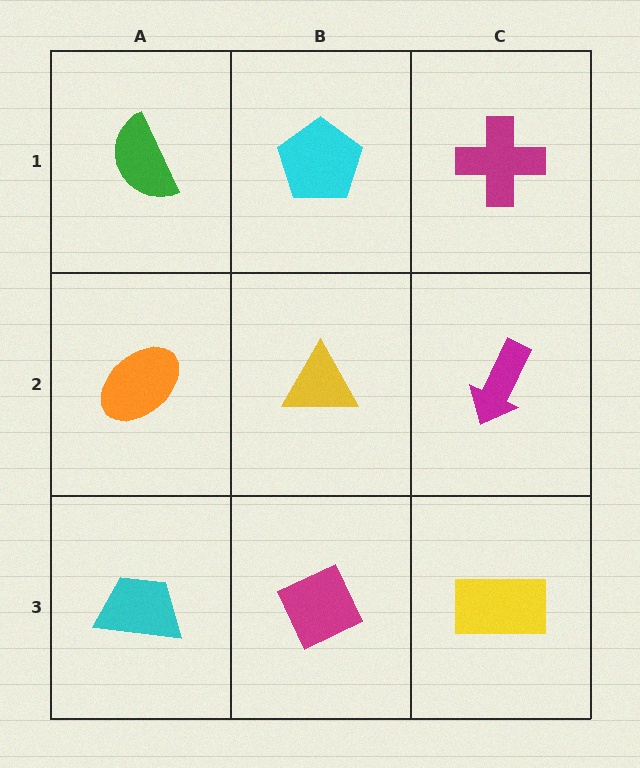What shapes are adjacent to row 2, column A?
A green semicircle (row 1, column A), a cyan trapezoid (row 3, column A), a yellow triangle (row 2, column B).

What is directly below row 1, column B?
A yellow triangle.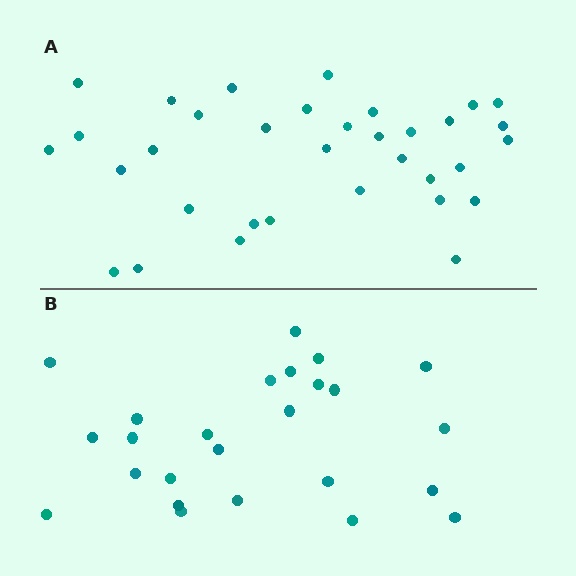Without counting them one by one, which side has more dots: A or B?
Region A (the top region) has more dots.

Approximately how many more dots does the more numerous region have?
Region A has roughly 8 or so more dots than region B.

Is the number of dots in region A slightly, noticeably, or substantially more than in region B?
Region A has noticeably more, but not dramatically so. The ratio is roughly 1.4 to 1.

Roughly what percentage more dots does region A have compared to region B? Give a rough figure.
About 35% more.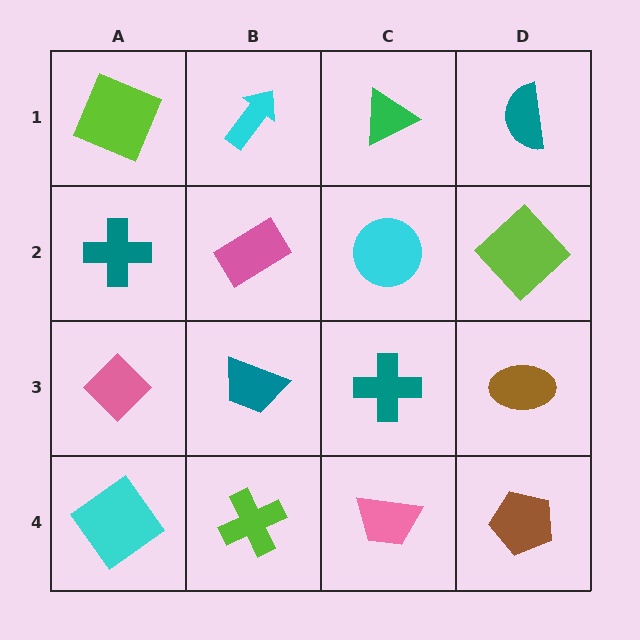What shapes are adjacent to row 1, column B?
A pink rectangle (row 2, column B), a lime square (row 1, column A), a green triangle (row 1, column C).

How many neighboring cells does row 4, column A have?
2.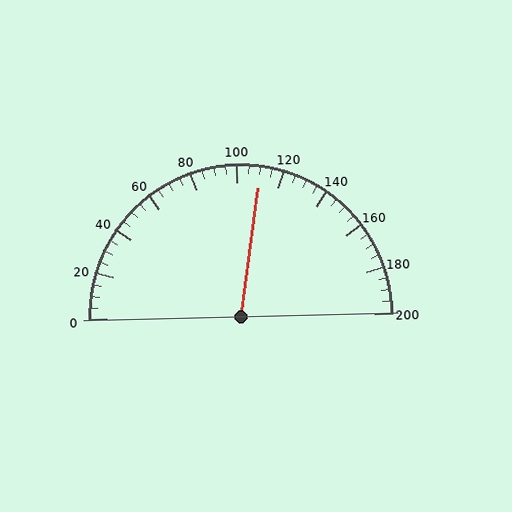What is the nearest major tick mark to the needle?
The nearest major tick mark is 120.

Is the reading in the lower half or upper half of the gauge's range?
The reading is in the upper half of the range (0 to 200).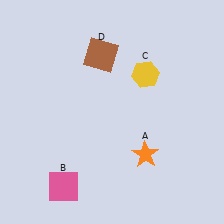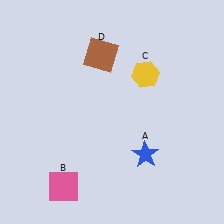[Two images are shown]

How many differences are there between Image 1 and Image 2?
There is 1 difference between the two images.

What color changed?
The star (A) changed from orange in Image 1 to blue in Image 2.